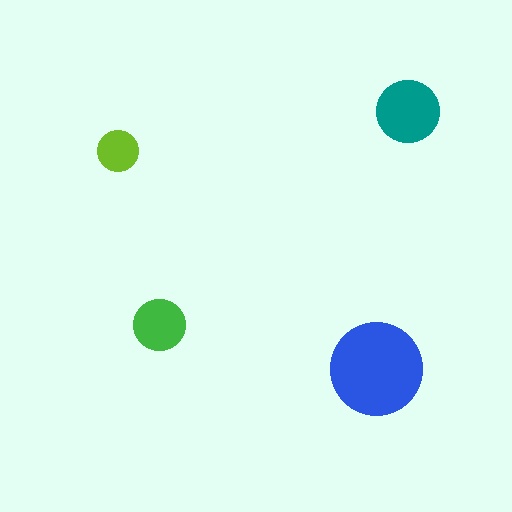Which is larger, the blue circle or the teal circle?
The blue one.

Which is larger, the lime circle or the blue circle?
The blue one.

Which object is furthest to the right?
The teal circle is rightmost.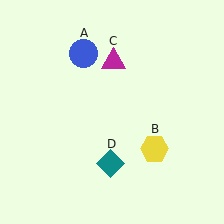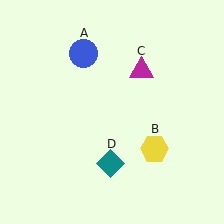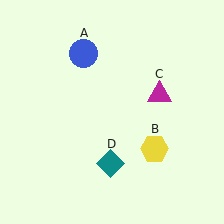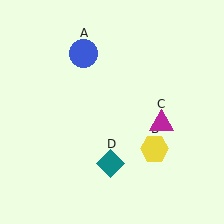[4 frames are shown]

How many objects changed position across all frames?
1 object changed position: magenta triangle (object C).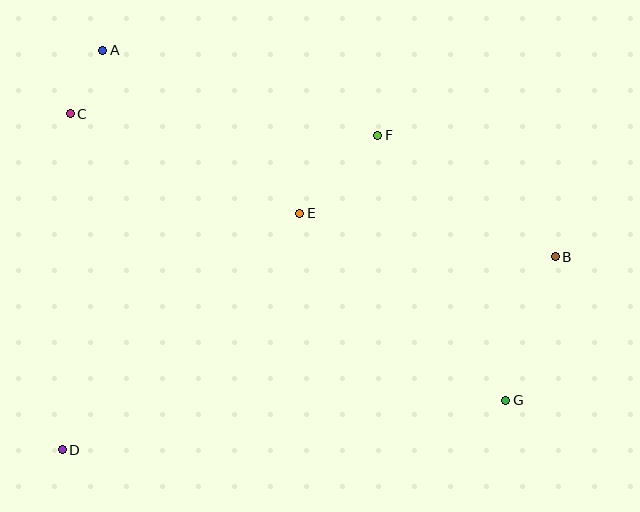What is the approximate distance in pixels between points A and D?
The distance between A and D is approximately 402 pixels.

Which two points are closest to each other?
Points A and C are closest to each other.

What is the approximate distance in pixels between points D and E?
The distance between D and E is approximately 335 pixels.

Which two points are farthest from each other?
Points A and G are farthest from each other.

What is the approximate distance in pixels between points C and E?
The distance between C and E is approximately 250 pixels.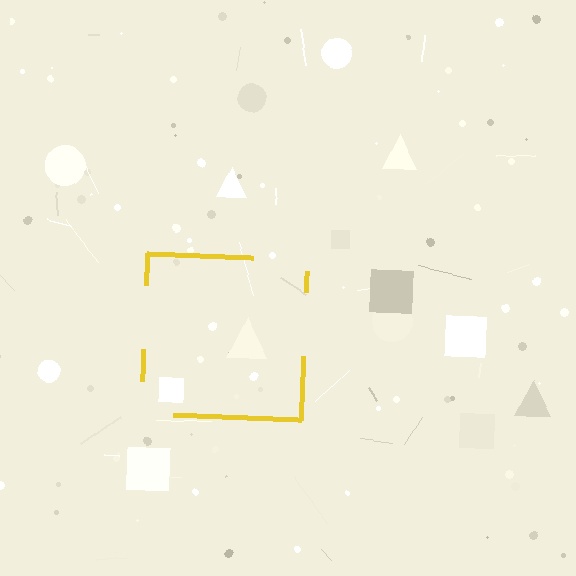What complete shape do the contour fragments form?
The contour fragments form a square.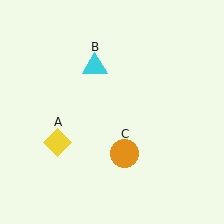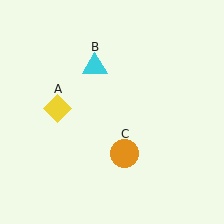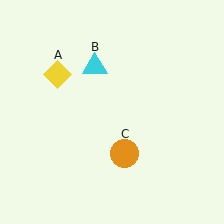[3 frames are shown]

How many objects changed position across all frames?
1 object changed position: yellow diamond (object A).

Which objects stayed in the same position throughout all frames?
Cyan triangle (object B) and orange circle (object C) remained stationary.